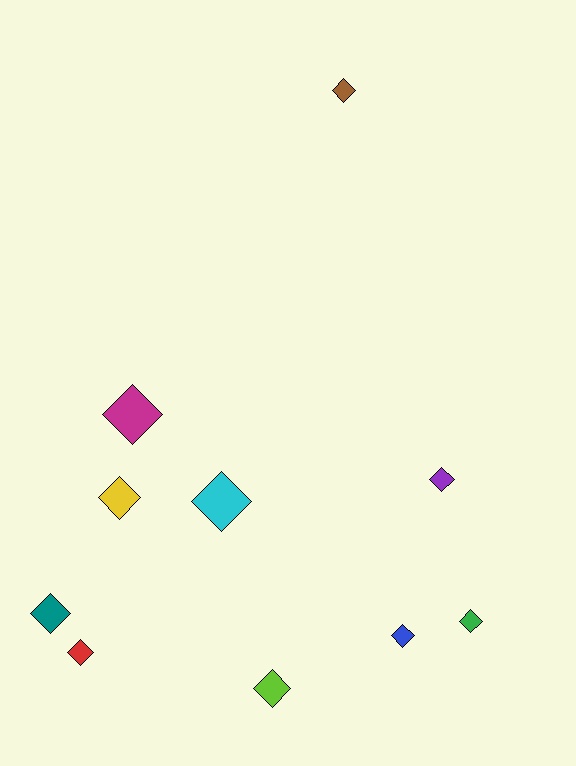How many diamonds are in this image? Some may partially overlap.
There are 10 diamonds.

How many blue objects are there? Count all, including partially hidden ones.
There is 1 blue object.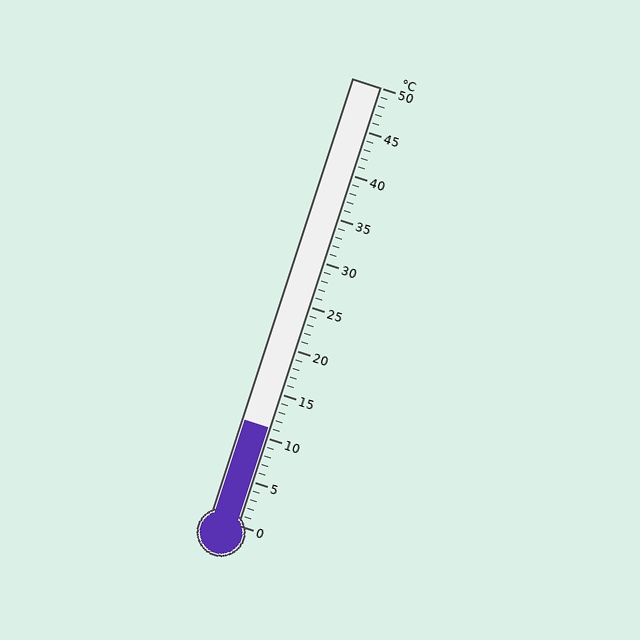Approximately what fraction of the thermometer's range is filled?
The thermometer is filled to approximately 20% of its range.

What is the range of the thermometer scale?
The thermometer scale ranges from 0°C to 50°C.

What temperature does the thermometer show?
The thermometer shows approximately 11°C.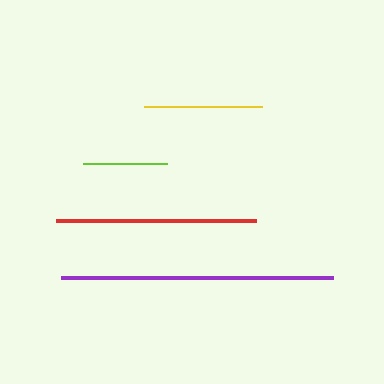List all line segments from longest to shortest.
From longest to shortest: purple, red, yellow, lime.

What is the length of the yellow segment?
The yellow segment is approximately 118 pixels long.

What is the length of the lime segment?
The lime segment is approximately 84 pixels long.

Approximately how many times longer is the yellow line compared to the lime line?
The yellow line is approximately 1.4 times the length of the lime line.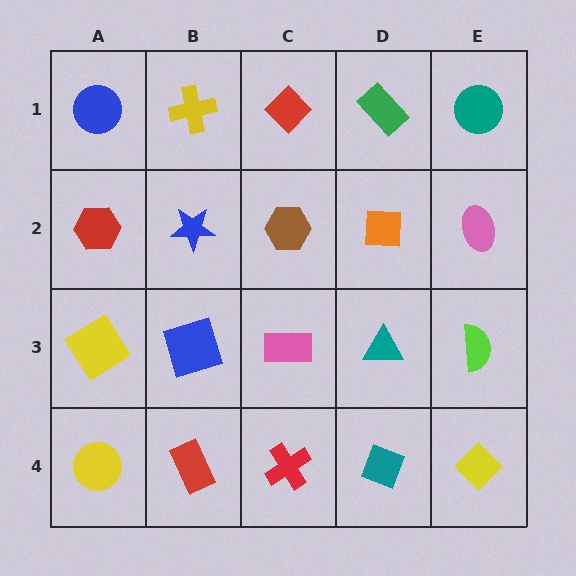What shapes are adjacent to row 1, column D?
An orange square (row 2, column D), a red diamond (row 1, column C), a teal circle (row 1, column E).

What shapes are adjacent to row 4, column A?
A yellow diamond (row 3, column A), a red rectangle (row 4, column B).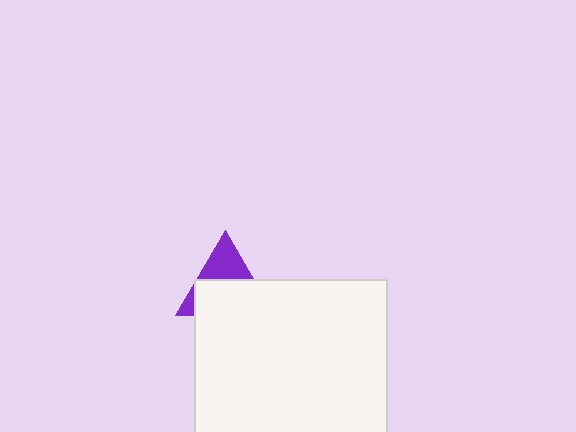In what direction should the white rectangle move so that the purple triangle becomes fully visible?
The white rectangle should move down. That is the shortest direction to clear the overlap and leave the purple triangle fully visible.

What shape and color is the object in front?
The object in front is a white rectangle.